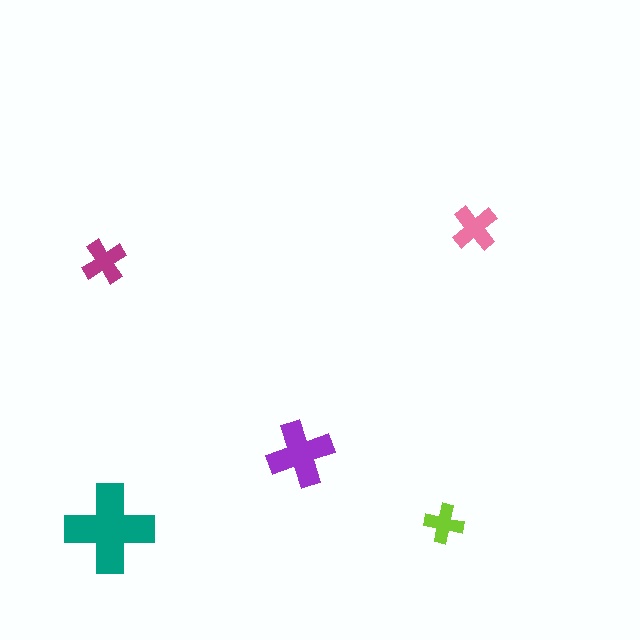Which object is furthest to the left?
The magenta cross is leftmost.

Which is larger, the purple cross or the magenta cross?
The purple one.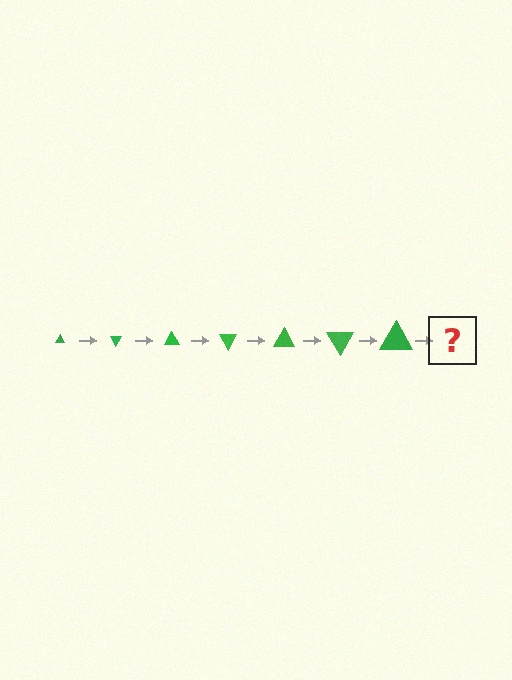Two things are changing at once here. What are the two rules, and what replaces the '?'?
The two rules are that the triangle grows larger each step and it rotates 60 degrees each step. The '?' should be a triangle, larger than the previous one and rotated 420 degrees from the start.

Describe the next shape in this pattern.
It should be a triangle, larger than the previous one and rotated 420 degrees from the start.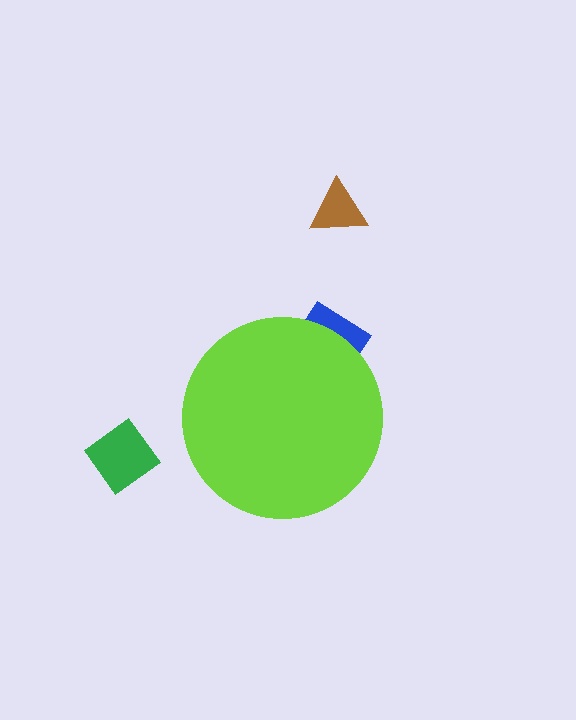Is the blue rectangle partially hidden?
Yes, the blue rectangle is partially hidden behind the lime circle.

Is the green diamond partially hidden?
No, the green diamond is fully visible.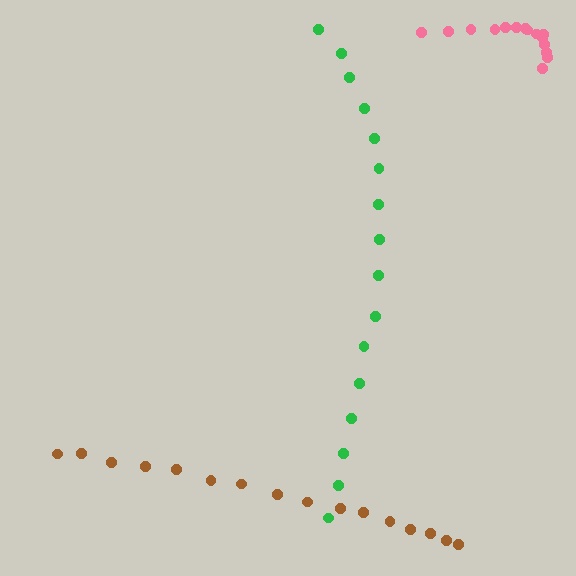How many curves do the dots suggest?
There are 3 distinct paths.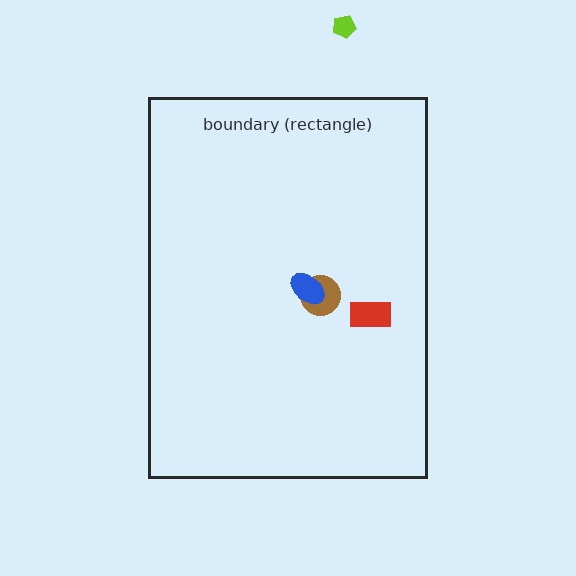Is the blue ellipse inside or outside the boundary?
Inside.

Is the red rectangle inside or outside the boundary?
Inside.